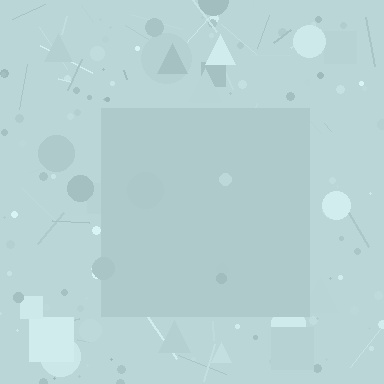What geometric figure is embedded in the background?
A square is embedded in the background.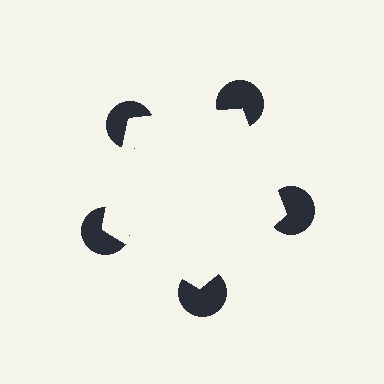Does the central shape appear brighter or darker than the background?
It typically appears slightly brighter than the background, even though no actual brightness change is drawn.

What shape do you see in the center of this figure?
An illusory pentagon — its edges are inferred from the aligned wedge cuts in the pac-man discs, not physically drawn.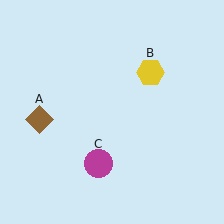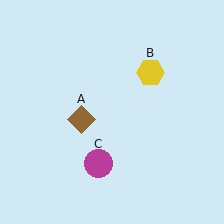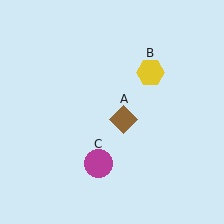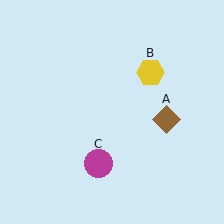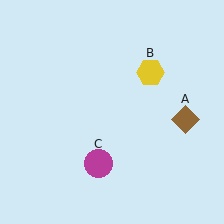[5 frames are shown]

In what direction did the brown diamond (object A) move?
The brown diamond (object A) moved right.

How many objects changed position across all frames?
1 object changed position: brown diamond (object A).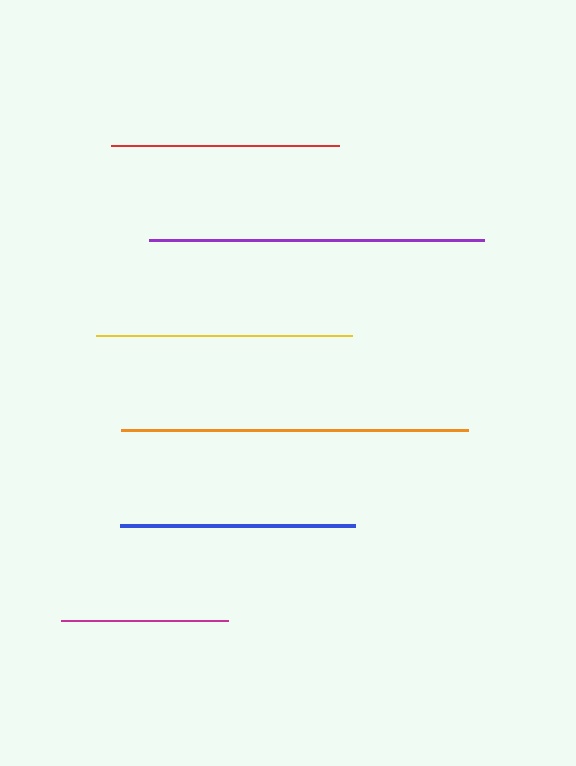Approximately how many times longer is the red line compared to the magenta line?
The red line is approximately 1.4 times the length of the magenta line.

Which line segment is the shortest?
The magenta line is the shortest at approximately 167 pixels.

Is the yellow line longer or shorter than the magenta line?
The yellow line is longer than the magenta line.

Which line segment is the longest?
The orange line is the longest at approximately 347 pixels.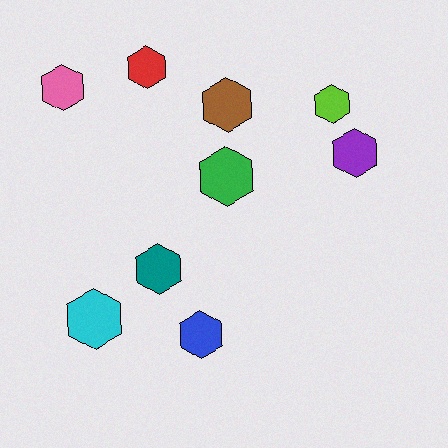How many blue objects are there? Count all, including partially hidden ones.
There is 1 blue object.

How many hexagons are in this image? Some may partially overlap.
There are 9 hexagons.